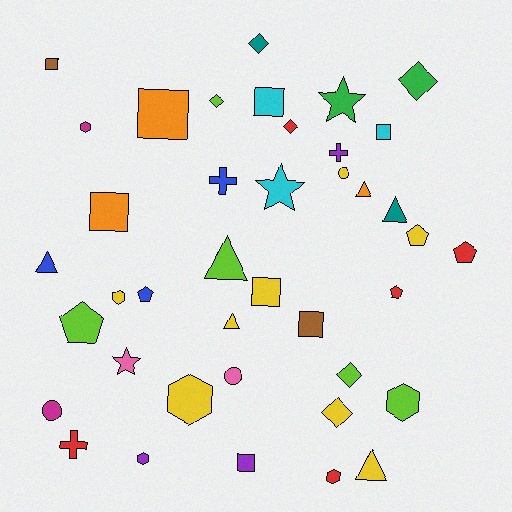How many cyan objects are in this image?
There are 3 cyan objects.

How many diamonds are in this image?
There are 6 diamonds.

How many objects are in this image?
There are 40 objects.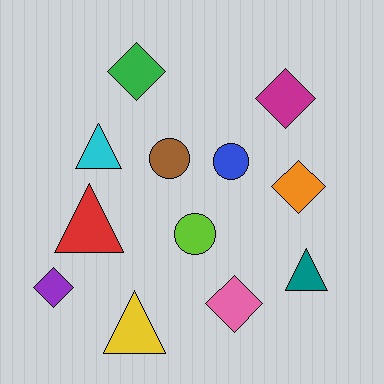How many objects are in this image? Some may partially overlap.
There are 12 objects.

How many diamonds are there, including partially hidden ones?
There are 5 diamonds.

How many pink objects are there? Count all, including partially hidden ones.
There is 1 pink object.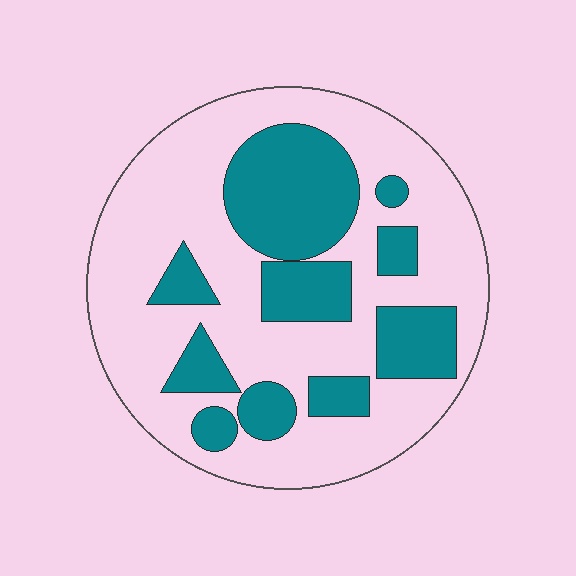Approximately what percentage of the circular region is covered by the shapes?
Approximately 35%.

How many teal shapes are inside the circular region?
10.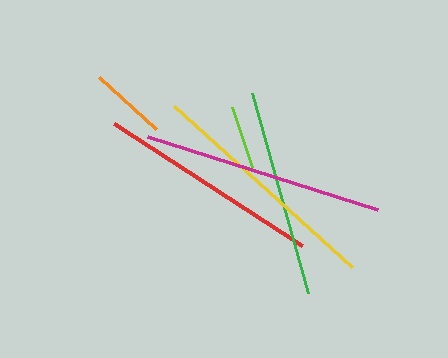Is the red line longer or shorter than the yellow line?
The yellow line is longer than the red line.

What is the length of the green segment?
The green segment is approximately 207 pixels long.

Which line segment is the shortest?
The lime line is the shortest at approximately 64 pixels.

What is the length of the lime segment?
The lime segment is approximately 64 pixels long.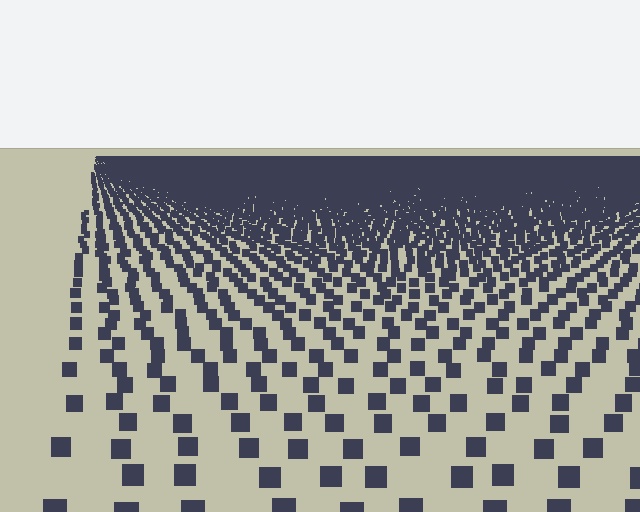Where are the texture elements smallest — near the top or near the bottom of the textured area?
Near the top.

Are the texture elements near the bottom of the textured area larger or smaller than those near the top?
Larger. Near the bottom, elements are closer to the viewer and appear at a bigger on-screen size.